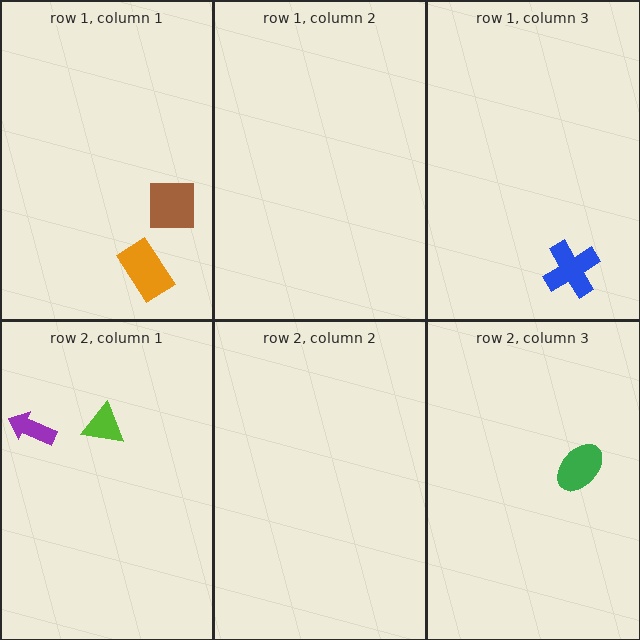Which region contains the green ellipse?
The row 2, column 3 region.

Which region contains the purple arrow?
The row 2, column 1 region.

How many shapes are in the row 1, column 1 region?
2.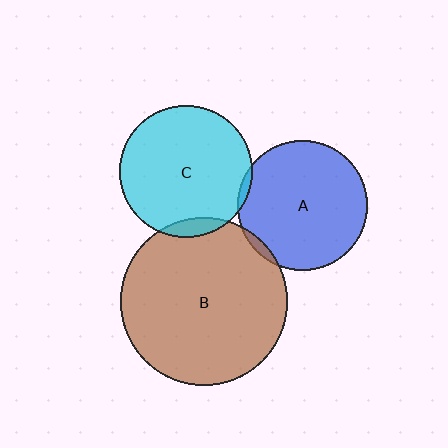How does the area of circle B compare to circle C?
Approximately 1.6 times.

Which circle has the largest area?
Circle B (brown).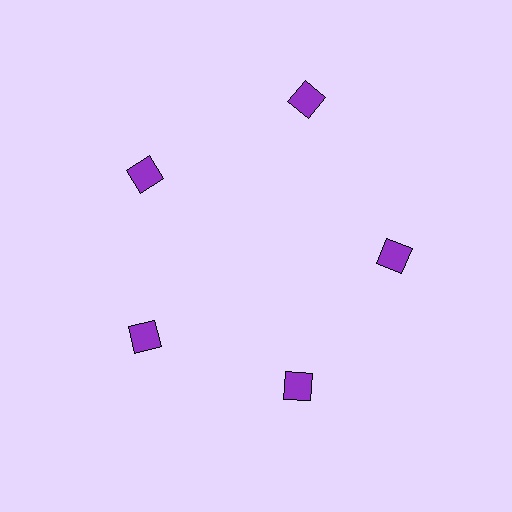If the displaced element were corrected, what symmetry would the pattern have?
It would have 5-fold rotational symmetry — the pattern would map onto itself every 72 degrees.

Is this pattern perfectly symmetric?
No. The 5 purple squares are arranged in a ring, but one element near the 1 o'clock position is pushed outward from the center, breaking the 5-fold rotational symmetry.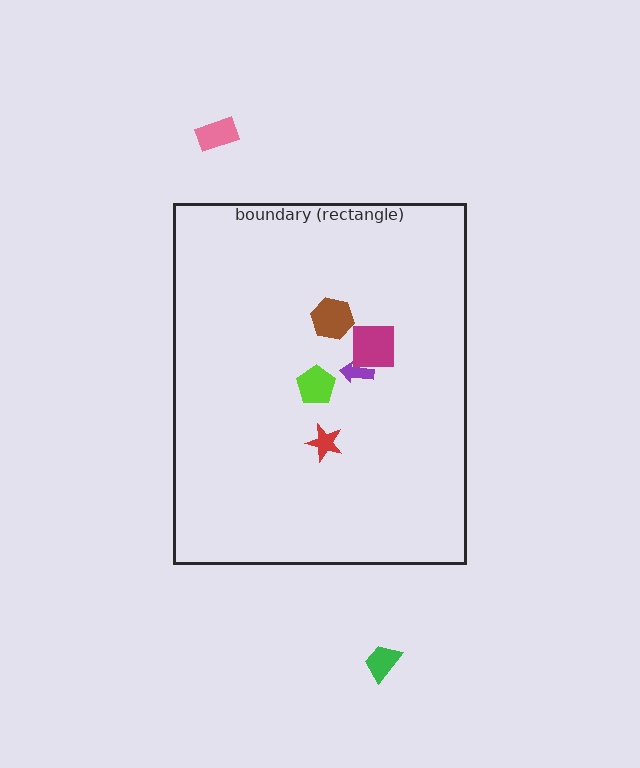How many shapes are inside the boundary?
5 inside, 2 outside.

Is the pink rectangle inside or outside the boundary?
Outside.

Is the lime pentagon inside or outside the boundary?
Inside.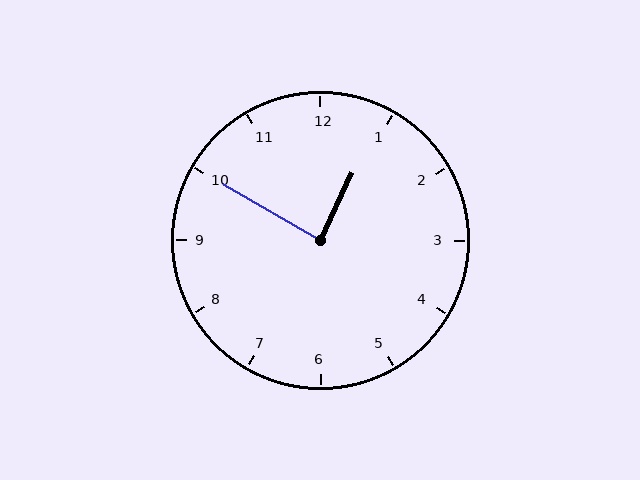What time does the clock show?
12:50.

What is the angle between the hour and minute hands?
Approximately 85 degrees.